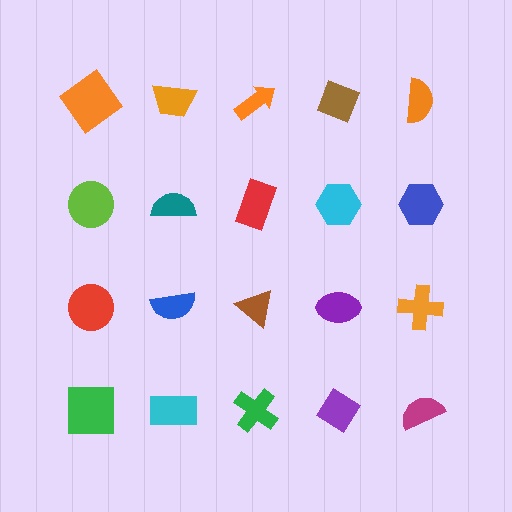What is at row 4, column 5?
A magenta semicircle.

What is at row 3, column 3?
A brown triangle.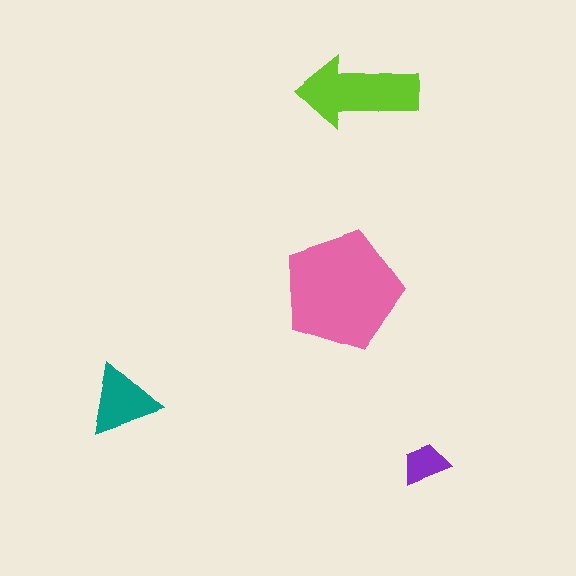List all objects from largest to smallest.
The pink pentagon, the lime arrow, the teal triangle, the purple trapezoid.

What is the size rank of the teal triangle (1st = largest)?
3rd.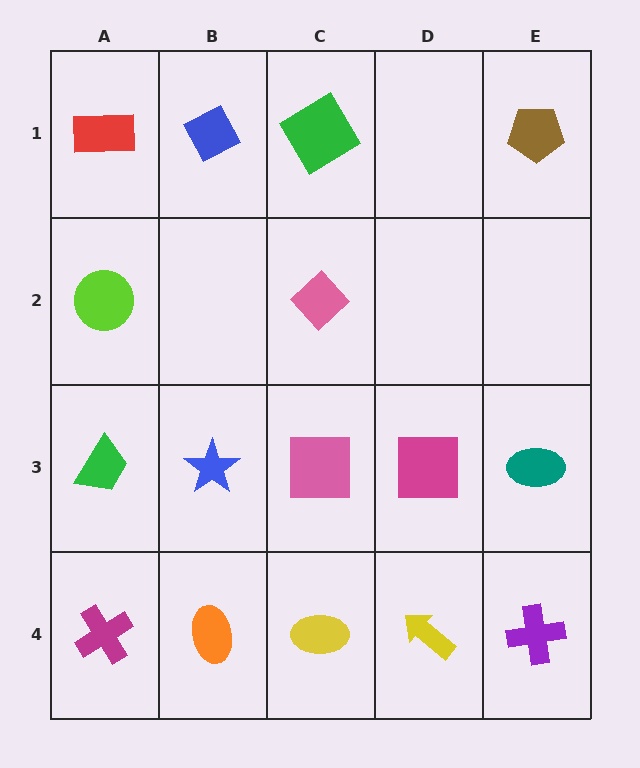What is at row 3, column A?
A green trapezoid.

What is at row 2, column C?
A pink diamond.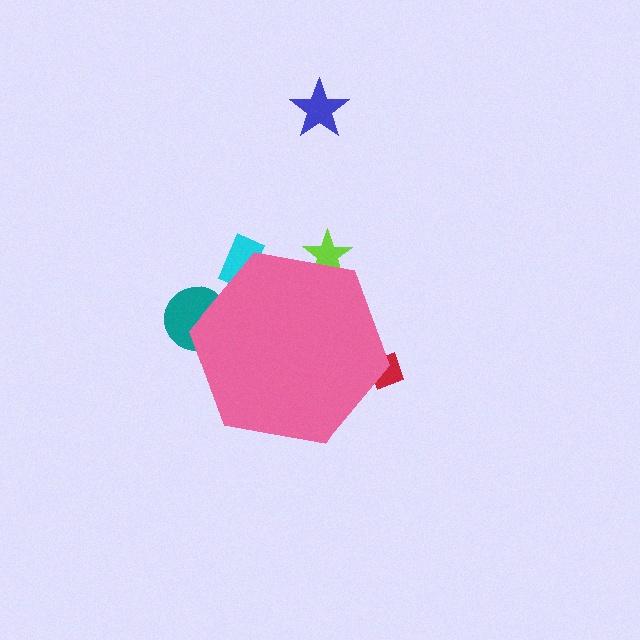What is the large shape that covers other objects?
A pink hexagon.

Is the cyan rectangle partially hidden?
Yes, the cyan rectangle is partially hidden behind the pink hexagon.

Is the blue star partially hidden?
No, the blue star is fully visible.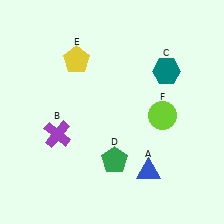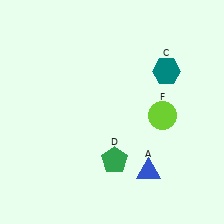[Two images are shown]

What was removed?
The purple cross (B), the yellow pentagon (E) were removed in Image 2.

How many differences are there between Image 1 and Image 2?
There are 2 differences between the two images.